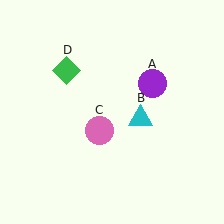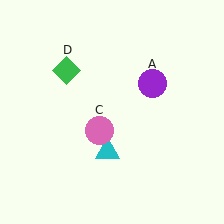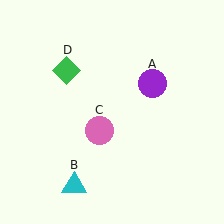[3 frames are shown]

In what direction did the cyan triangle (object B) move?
The cyan triangle (object B) moved down and to the left.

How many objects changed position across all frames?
1 object changed position: cyan triangle (object B).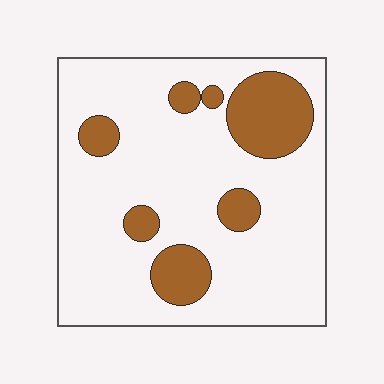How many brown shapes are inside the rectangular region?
7.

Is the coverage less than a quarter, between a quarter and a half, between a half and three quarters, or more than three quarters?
Less than a quarter.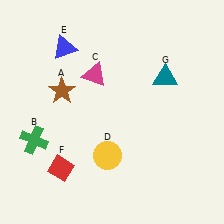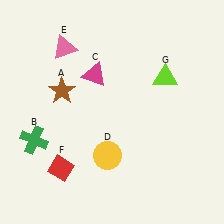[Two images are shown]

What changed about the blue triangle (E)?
In Image 1, E is blue. In Image 2, it changed to pink.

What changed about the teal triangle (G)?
In Image 1, G is teal. In Image 2, it changed to lime.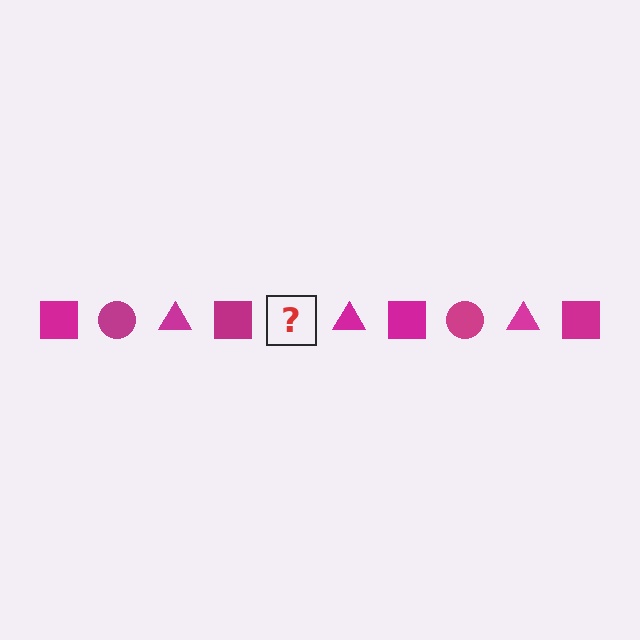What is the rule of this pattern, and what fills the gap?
The rule is that the pattern cycles through square, circle, triangle shapes in magenta. The gap should be filled with a magenta circle.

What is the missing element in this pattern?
The missing element is a magenta circle.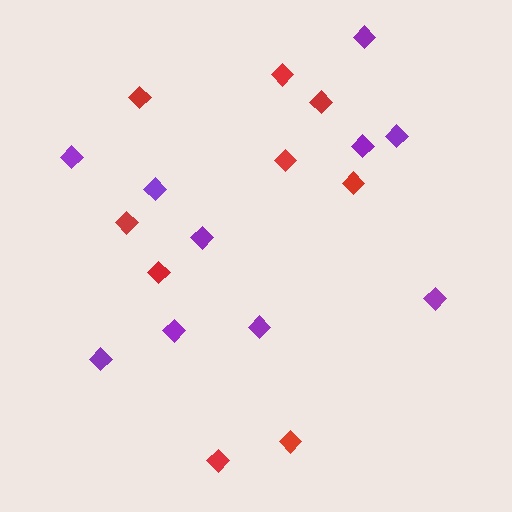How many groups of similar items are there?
There are 2 groups: one group of red diamonds (9) and one group of purple diamonds (10).